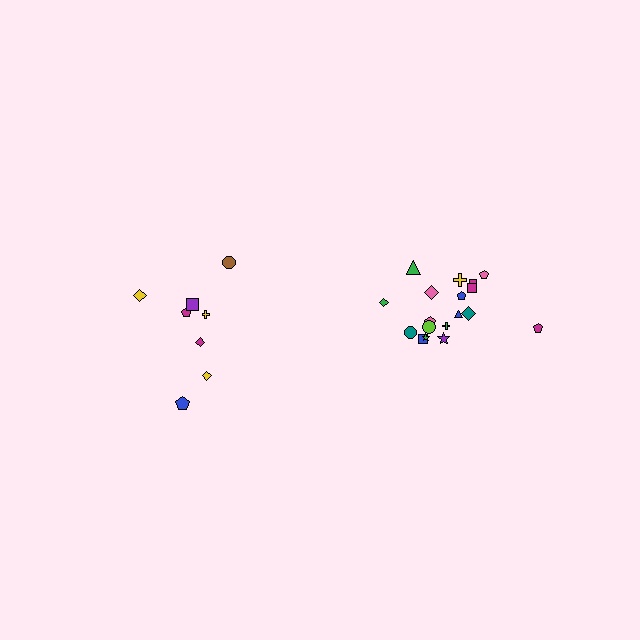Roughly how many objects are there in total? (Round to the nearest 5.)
Roughly 25 objects in total.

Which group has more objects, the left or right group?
The right group.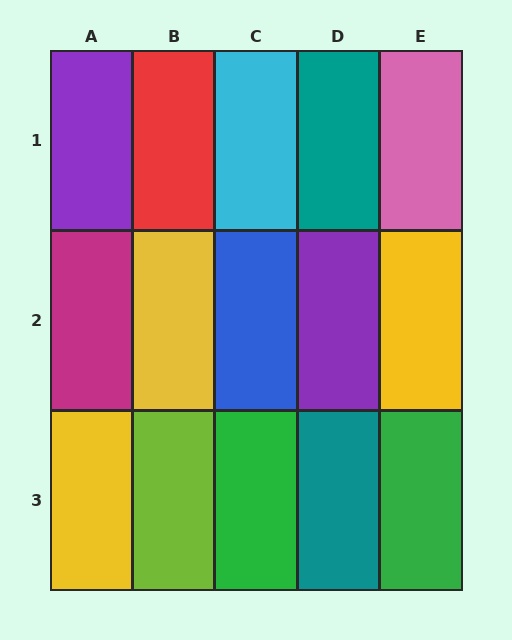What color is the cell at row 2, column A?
Magenta.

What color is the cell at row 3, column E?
Green.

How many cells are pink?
1 cell is pink.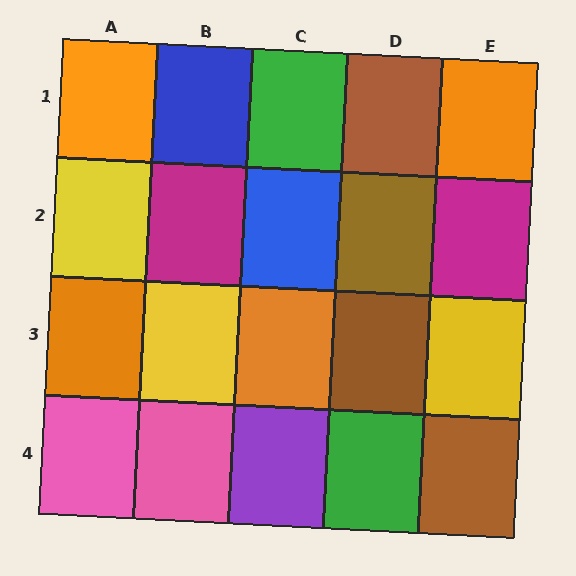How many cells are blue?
2 cells are blue.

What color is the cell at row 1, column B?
Blue.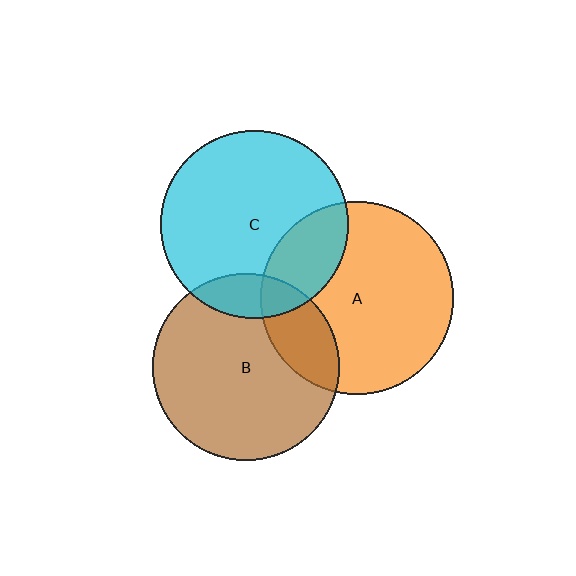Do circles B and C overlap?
Yes.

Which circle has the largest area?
Circle A (orange).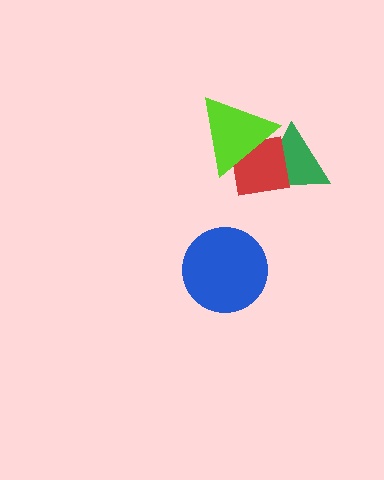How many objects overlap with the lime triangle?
2 objects overlap with the lime triangle.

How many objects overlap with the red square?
2 objects overlap with the red square.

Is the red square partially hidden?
Yes, it is partially covered by another shape.